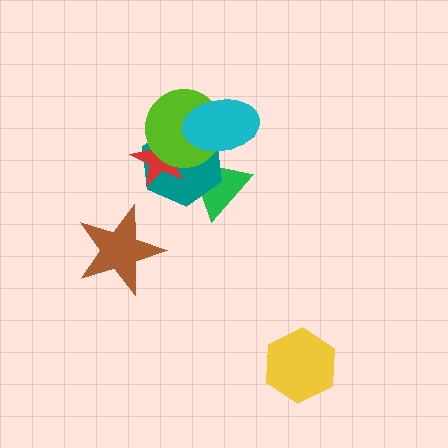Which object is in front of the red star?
The lime circle is in front of the red star.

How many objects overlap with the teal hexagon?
4 objects overlap with the teal hexagon.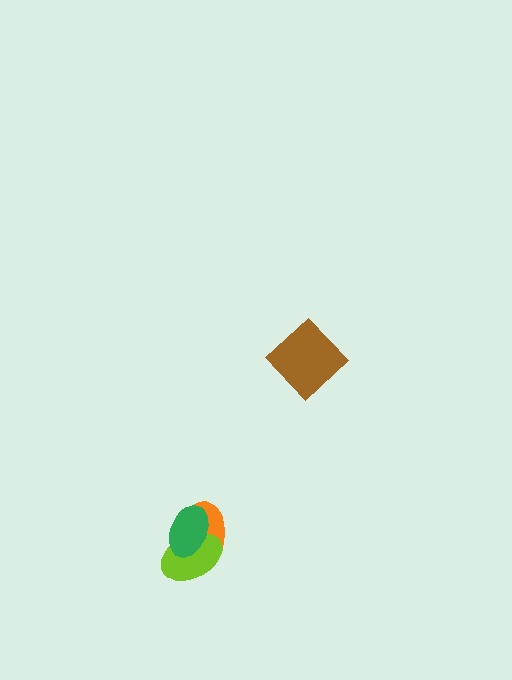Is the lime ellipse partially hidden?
Yes, it is partially covered by another shape.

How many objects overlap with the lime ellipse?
2 objects overlap with the lime ellipse.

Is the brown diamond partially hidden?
No, no other shape covers it.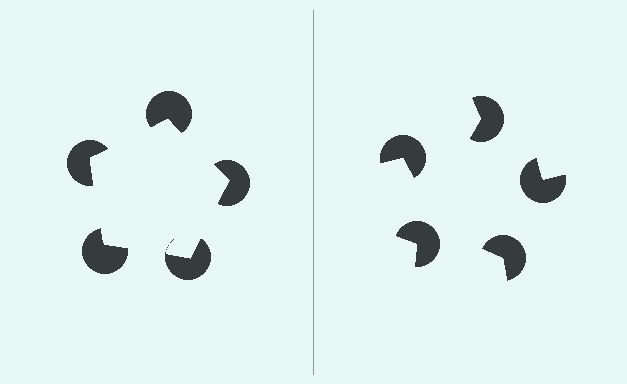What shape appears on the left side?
An illusory pentagon.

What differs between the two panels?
The pac-man discs are positioned identically on both sides; only the wedge orientations differ. On the left they align to a pentagon; on the right they are misaligned.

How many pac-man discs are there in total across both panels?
10 — 5 on each side.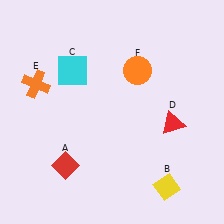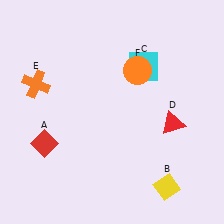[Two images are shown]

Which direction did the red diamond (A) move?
The red diamond (A) moved up.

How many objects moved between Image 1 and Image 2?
2 objects moved between the two images.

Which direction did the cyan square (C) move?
The cyan square (C) moved right.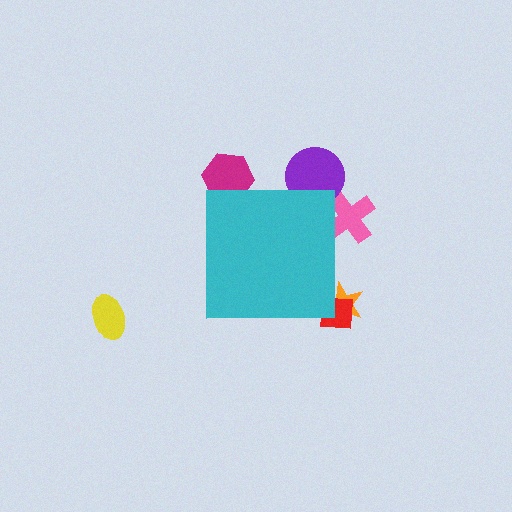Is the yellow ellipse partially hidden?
No, the yellow ellipse is fully visible.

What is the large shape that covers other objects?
A cyan square.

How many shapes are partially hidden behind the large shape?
5 shapes are partially hidden.